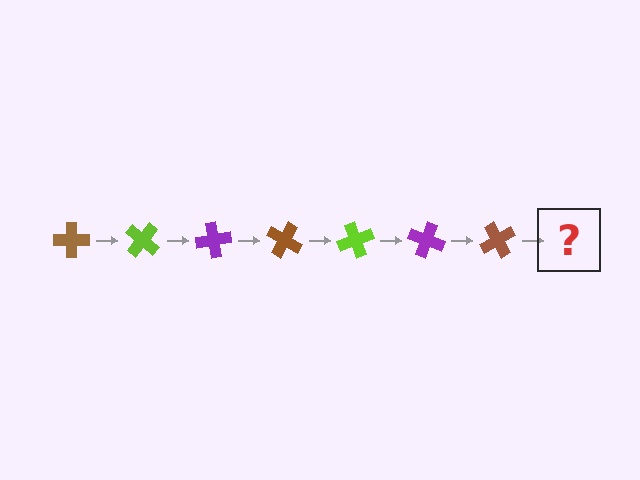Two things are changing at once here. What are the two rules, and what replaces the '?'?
The two rules are that it rotates 40 degrees each step and the color cycles through brown, lime, and purple. The '?' should be a lime cross, rotated 280 degrees from the start.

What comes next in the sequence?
The next element should be a lime cross, rotated 280 degrees from the start.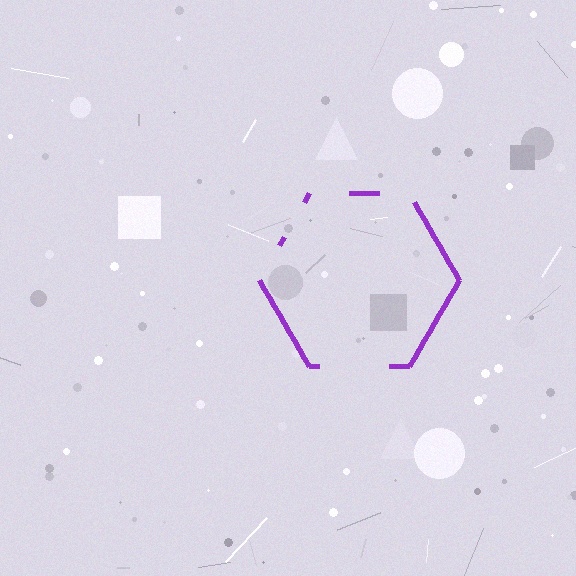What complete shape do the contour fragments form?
The contour fragments form a hexagon.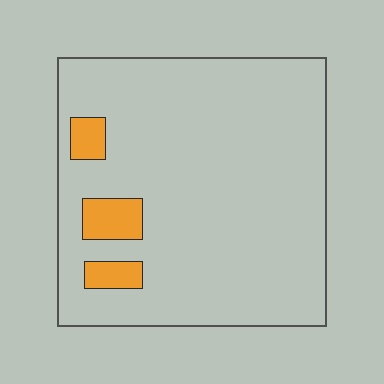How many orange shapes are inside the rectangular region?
3.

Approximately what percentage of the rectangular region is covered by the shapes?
Approximately 10%.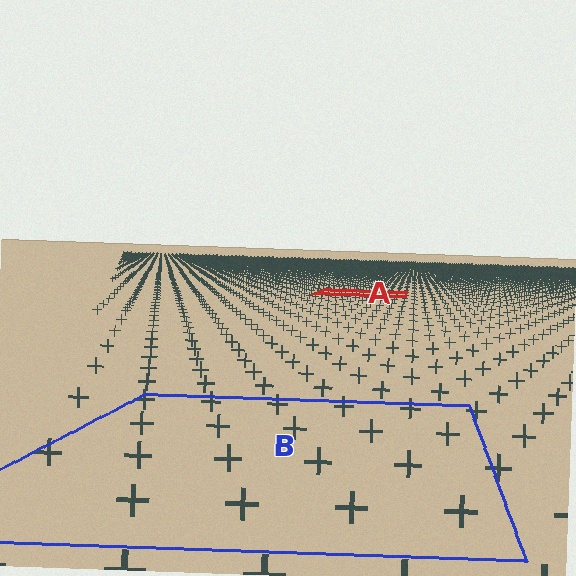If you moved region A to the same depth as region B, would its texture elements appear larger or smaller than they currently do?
They would appear larger. At a closer depth, the same texture elements are projected at a bigger on-screen size.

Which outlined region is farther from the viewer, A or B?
Region A is farther from the viewer — the texture elements inside it appear smaller and more densely packed.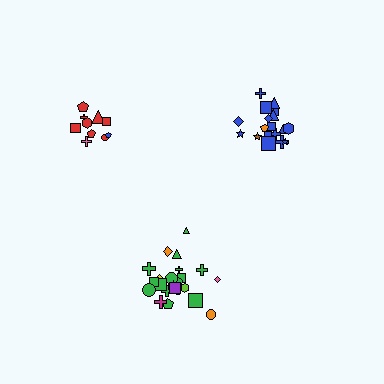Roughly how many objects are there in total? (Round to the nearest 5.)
Roughly 55 objects in total.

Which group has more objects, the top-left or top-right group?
The top-right group.